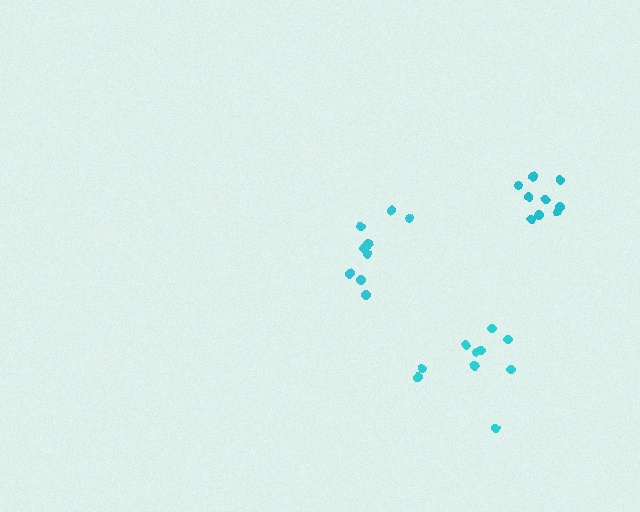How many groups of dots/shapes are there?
There are 3 groups.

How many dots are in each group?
Group 1: 9 dots, Group 2: 9 dots, Group 3: 10 dots (28 total).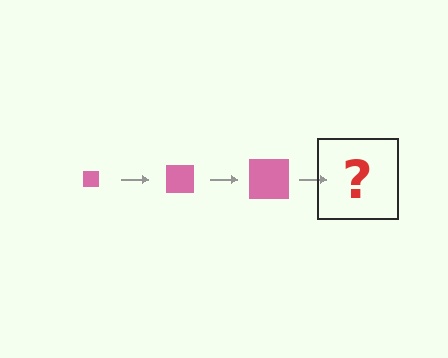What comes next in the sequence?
The next element should be a pink square, larger than the previous one.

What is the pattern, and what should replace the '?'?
The pattern is that the square gets progressively larger each step. The '?' should be a pink square, larger than the previous one.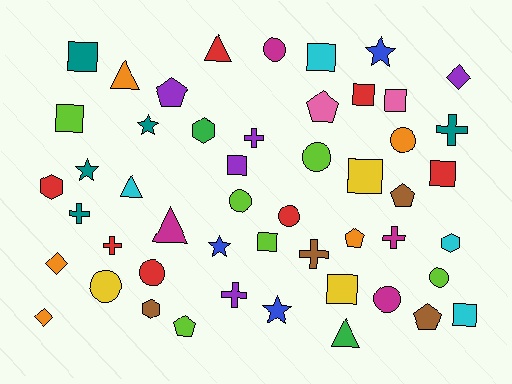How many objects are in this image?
There are 50 objects.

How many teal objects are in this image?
There are 5 teal objects.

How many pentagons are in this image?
There are 6 pentagons.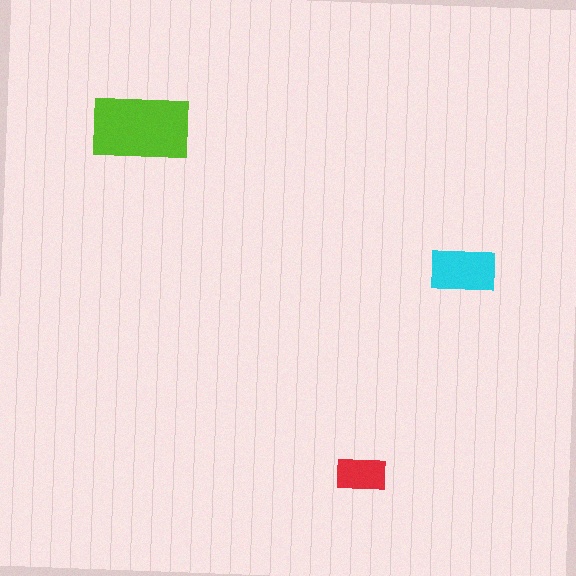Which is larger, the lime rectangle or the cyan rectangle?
The lime one.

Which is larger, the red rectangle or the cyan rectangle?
The cyan one.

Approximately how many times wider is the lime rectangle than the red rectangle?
About 2 times wider.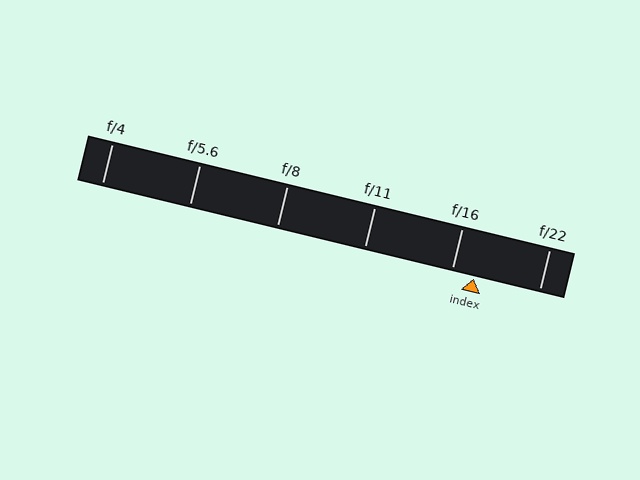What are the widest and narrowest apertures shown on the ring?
The widest aperture shown is f/4 and the narrowest is f/22.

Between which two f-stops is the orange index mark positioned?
The index mark is between f/16 and f/22.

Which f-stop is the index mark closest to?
The index mark is closest to f/16.